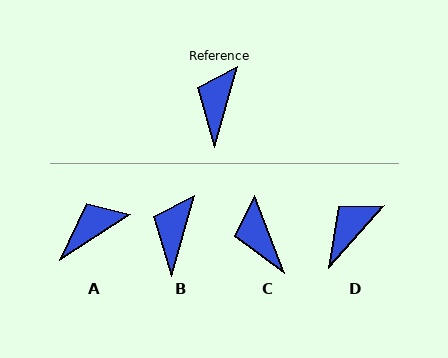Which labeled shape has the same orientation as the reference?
B.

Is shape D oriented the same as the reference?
No, it is off by about 26 degrees.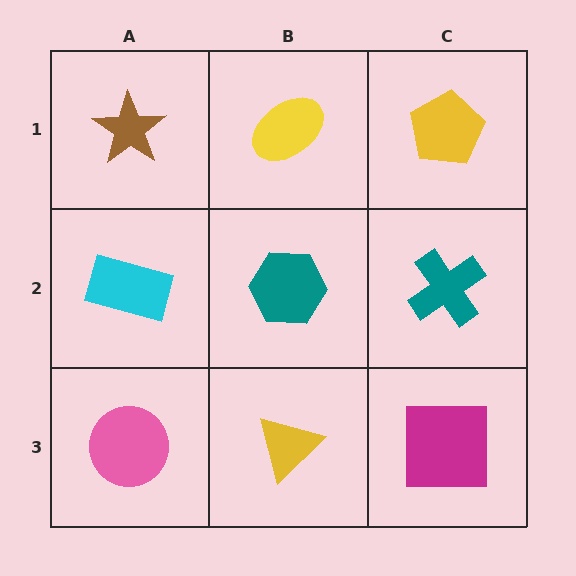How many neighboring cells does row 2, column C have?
3.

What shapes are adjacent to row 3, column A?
A cyan rectangle (row 2, column A), a yellow triangle (row 3, column B).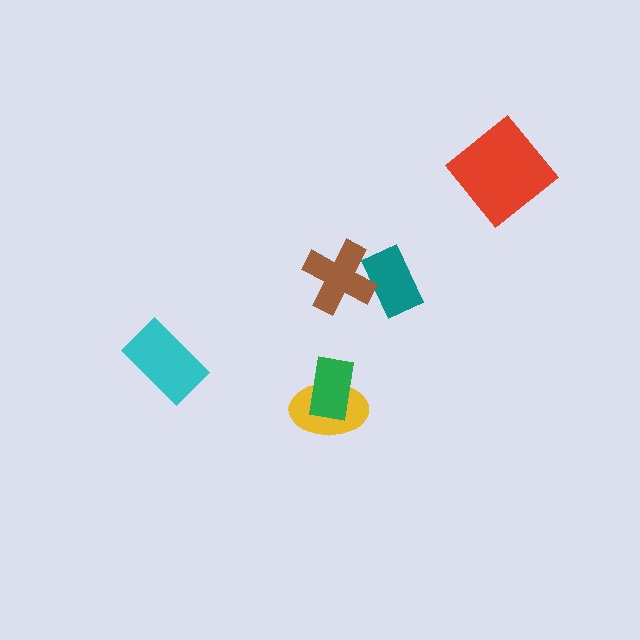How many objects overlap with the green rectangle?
1 object overlaps with the green rectangle.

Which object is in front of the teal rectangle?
The brown cross is in front of the teal rectangle.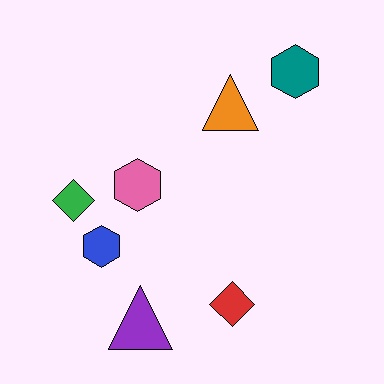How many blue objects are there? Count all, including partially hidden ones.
There is 1 blue object.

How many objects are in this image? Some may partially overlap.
There are 7 objects.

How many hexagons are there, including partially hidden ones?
There are 3 hexagons.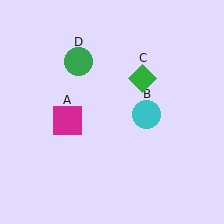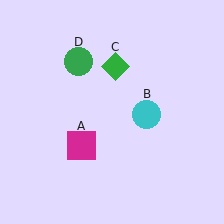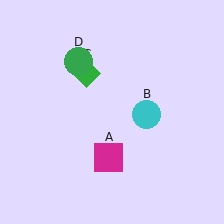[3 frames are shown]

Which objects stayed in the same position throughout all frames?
Cyan circle (object B) and green circle (object D) remained stationary.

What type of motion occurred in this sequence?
The magenta square (object A), green diamond (object C) rotated counterclockwise around the center of the scene.